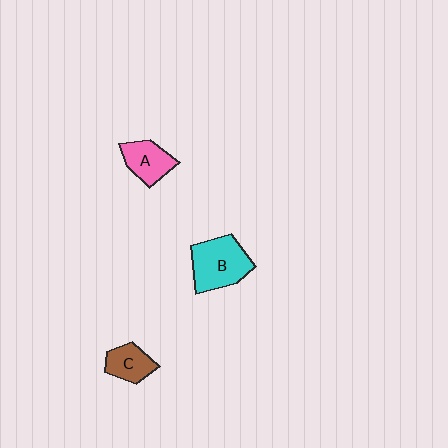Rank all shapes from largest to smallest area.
From largest to smallest: B (cyan), A (pink), C (brown).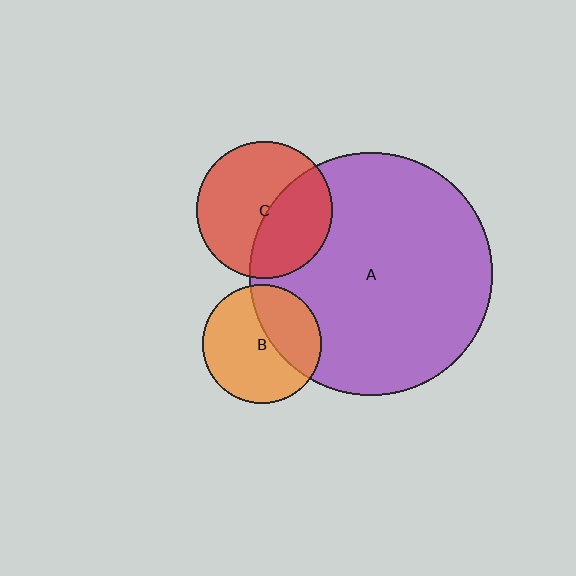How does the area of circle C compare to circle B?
Approximately 1.3 times.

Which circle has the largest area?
Circle A (purple).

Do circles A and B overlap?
Yes.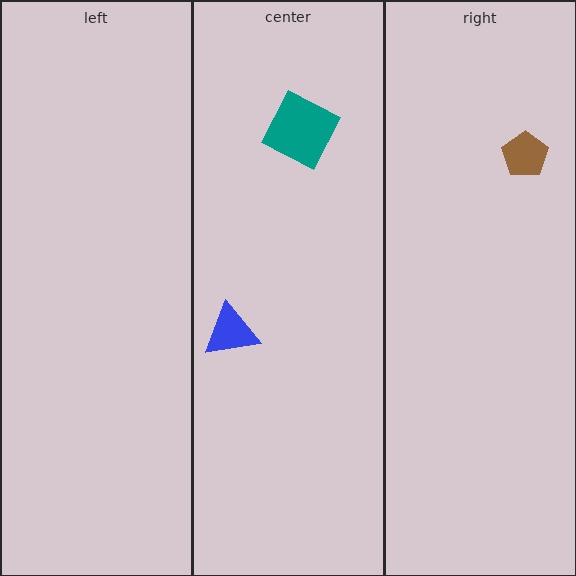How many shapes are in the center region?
2.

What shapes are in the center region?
The blue triangle, the teal square.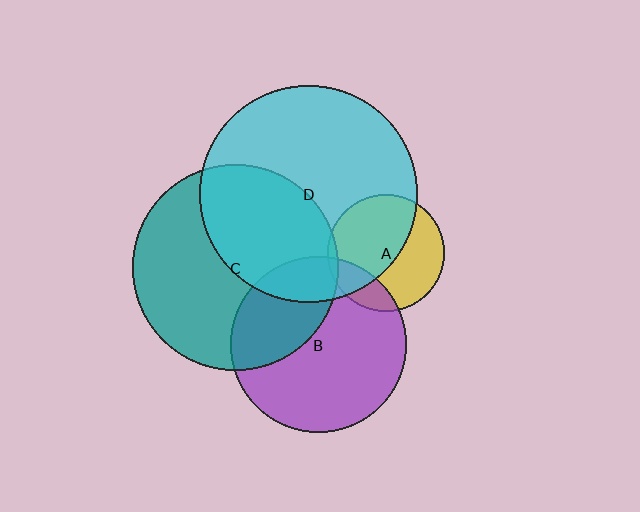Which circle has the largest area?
Circle D (cyan).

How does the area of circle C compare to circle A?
Approximately 3.1 times.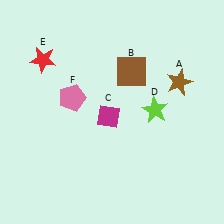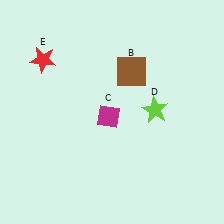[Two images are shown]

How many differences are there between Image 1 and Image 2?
There are 2 differences between the two images.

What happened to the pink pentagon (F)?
The pink pentagon (F) was removed in Image 2. It was in the top-left area of Image 1.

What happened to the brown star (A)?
The brown star (A) was removed in Image 2. It was in the top-right area of Image 1.